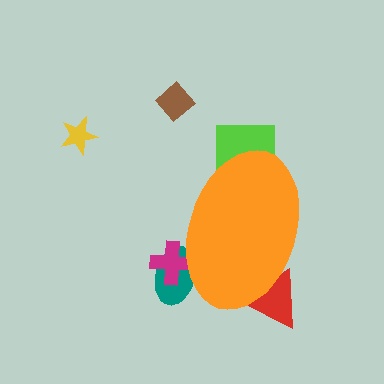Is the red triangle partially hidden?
Yes, the red triangle is partially hidden behind the orange ellipse.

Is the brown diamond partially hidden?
No, the brown diamond is fully visible.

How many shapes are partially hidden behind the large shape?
4 shapes are partially hidden.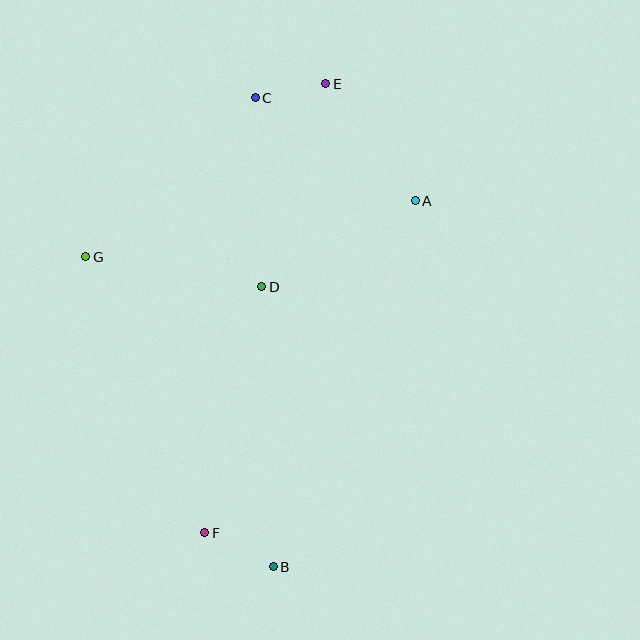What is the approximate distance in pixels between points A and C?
The distance between A and C is approximately 190 pixels.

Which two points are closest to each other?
Points C and E are closest to each other.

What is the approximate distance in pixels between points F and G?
The distance between F and G is approximately 301 pixels.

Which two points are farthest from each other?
Points B and E are farthest from each other.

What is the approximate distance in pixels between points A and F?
The distance between A and F is approximately 394 pixels.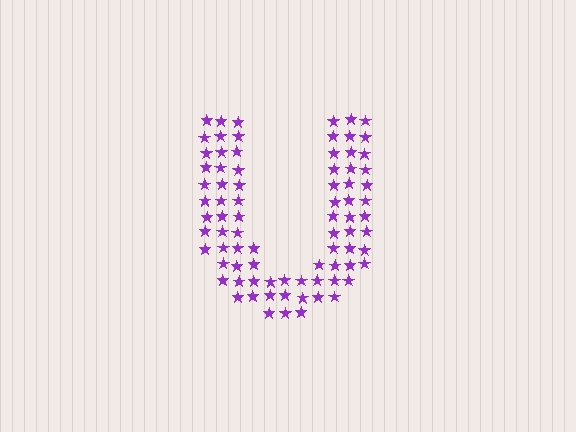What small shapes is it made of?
It is made of small stars.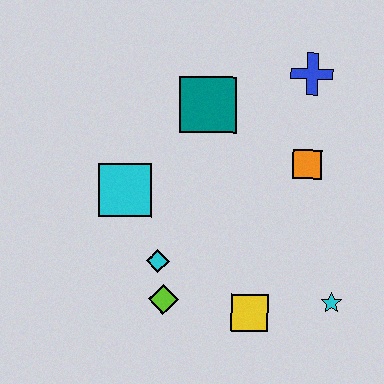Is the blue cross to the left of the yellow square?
No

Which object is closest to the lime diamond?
The cyan diamond is closest to the lime diamond.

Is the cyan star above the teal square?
No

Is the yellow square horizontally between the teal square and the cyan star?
Yes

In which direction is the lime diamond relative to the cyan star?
The lime diamond is to the left of the cyan star.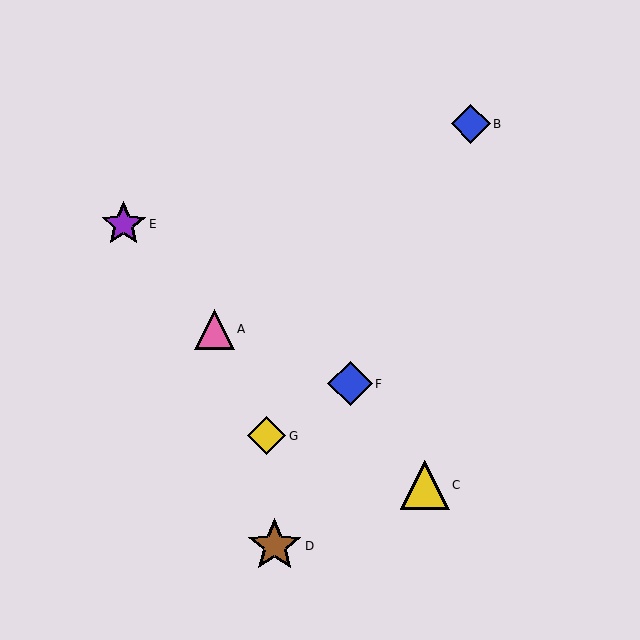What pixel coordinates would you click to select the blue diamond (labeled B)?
Click at (471, 124) to select the blue diamond B.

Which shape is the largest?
The brown star (labeled D) is the largest.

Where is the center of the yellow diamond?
The center of the yellow diamond is at (267, 436).